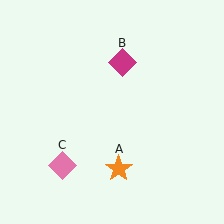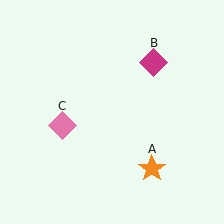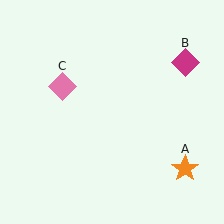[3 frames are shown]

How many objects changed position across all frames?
3 objects changed position: orange star (object A), magenta diamond (object B), pink diamond (object C).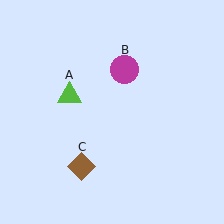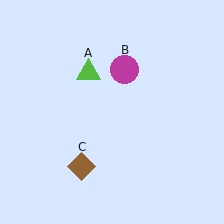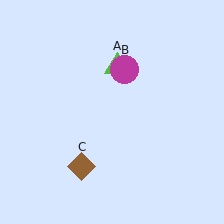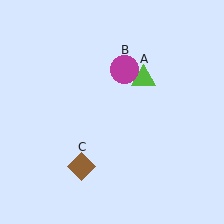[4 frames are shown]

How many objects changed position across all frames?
1 object changed position: lime triangle (object A).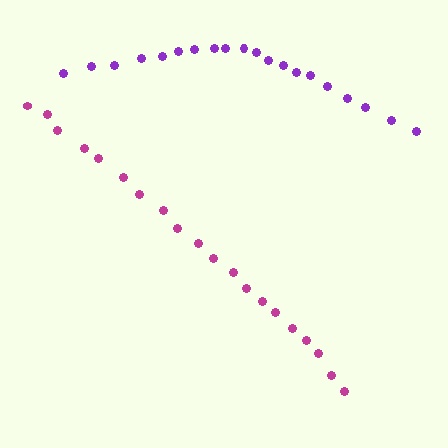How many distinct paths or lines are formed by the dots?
There are 2 distinct paths.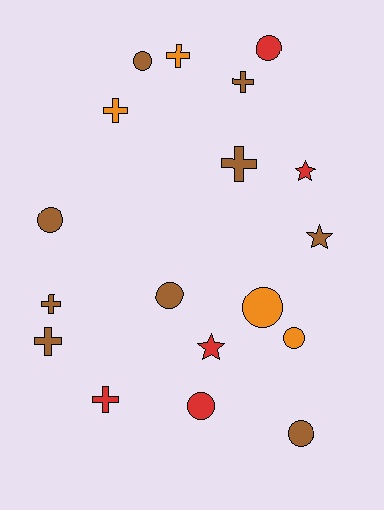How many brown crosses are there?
There are 4 brown crosses.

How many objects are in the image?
There are 18 objects.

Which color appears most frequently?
Brown, with 9 objects.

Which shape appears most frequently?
Circle, with 8 objects.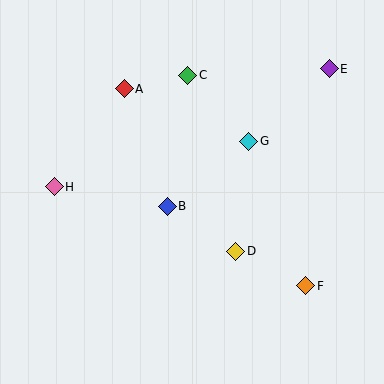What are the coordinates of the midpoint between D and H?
The midpoint between D and H is at (145, 219).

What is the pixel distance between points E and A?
The distance between E and A is 206 pixels.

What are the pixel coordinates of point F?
Point F is at (306, 286).